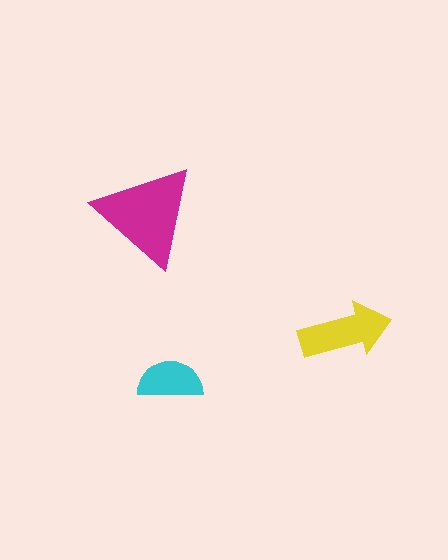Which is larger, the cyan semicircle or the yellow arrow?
The yellow arrow.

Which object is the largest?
The magenta triangle.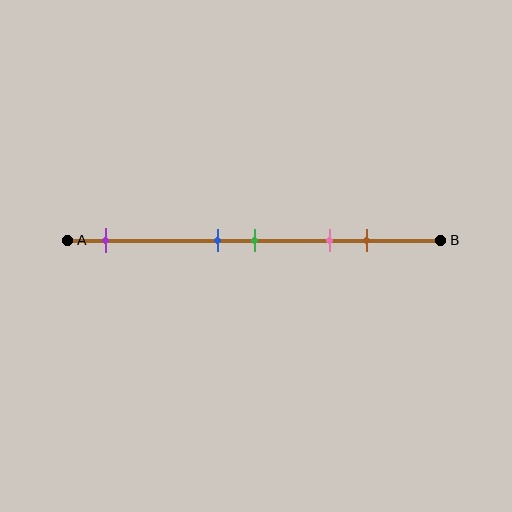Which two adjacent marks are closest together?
The blue and green marks are the closest adjacent pair.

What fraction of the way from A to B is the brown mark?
The brown mark is approximately 80% (0.8) of the way from A to B.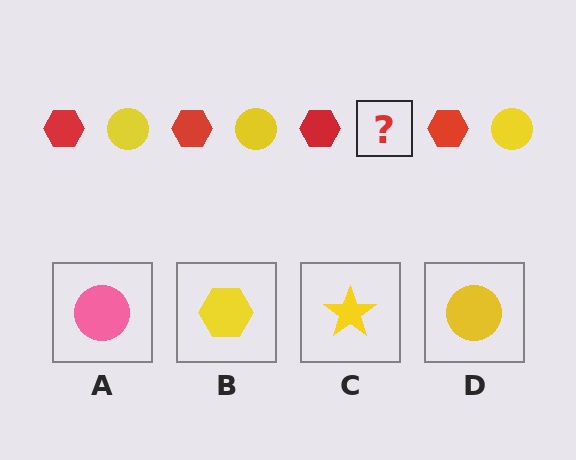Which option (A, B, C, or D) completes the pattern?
D.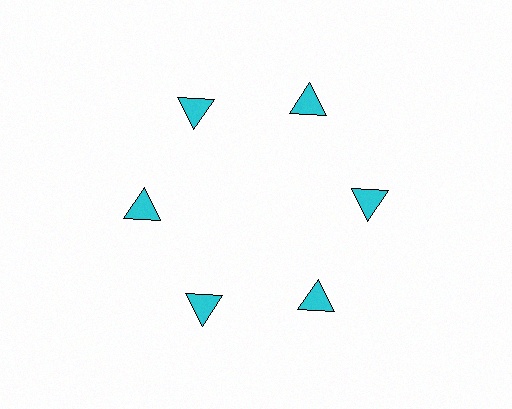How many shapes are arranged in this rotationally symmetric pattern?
There are 6 shapes, arranged in 6 groups of 1.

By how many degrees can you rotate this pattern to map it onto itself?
The pattern maps onto itself every 60 degrees of rotation.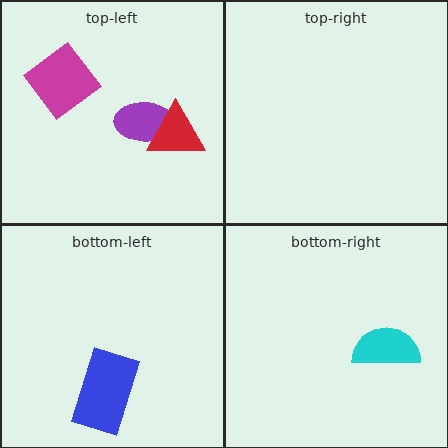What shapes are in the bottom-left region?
The blue rectangle.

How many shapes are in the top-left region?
3.